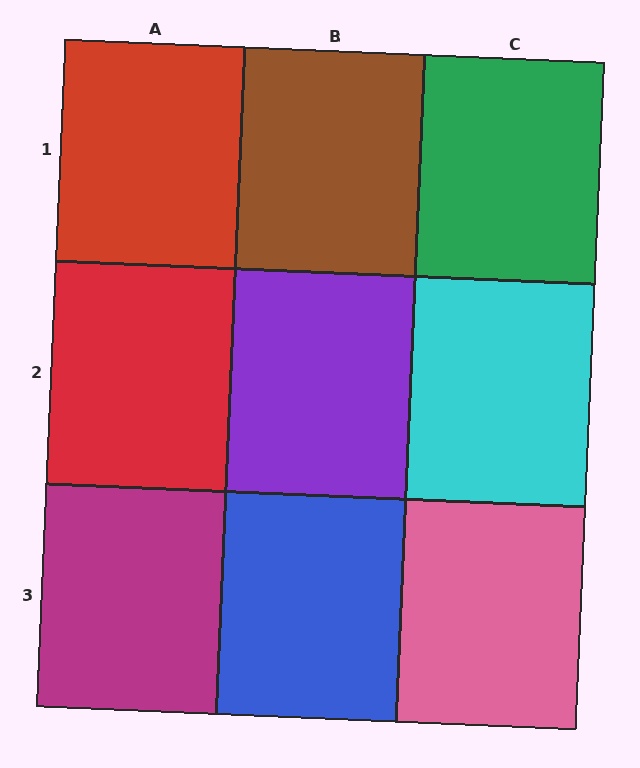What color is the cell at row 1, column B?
Brown.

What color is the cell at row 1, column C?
Green.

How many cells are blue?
1 cell is blue.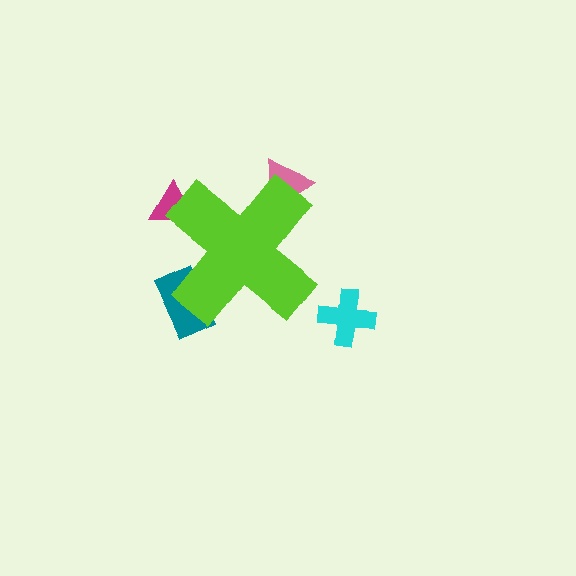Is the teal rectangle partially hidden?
Yes, the teal rectangle is partially hidden behind the lime cross.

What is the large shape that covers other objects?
A lime cross.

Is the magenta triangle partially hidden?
Yes, the magenta triangle is partially hidden behind the lime cross.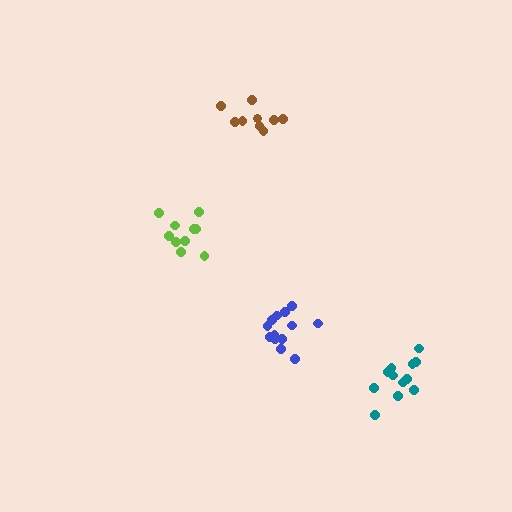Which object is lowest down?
The teal cluster is bottommost.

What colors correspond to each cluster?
The clusters are colored: blue, brown, lime, teal.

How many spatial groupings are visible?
There are 4 spatial groupings.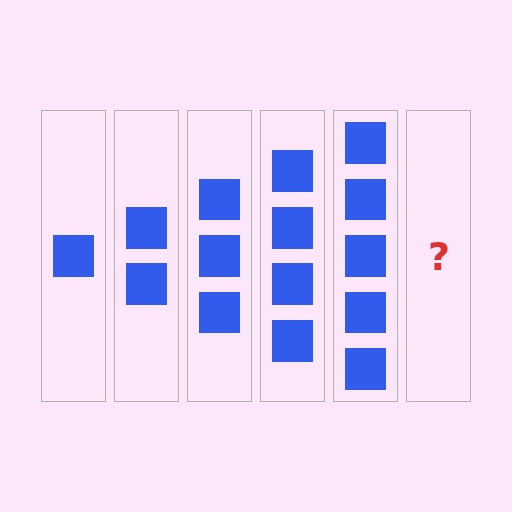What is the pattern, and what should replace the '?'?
The pattern is that each step adds one more square. The '?' should be 6 squares.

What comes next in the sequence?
The next element should be 6 squares.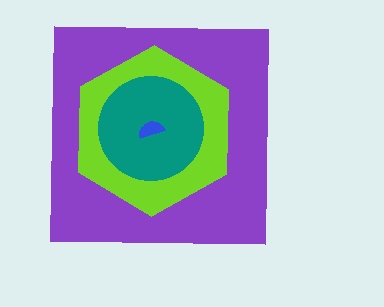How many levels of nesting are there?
4.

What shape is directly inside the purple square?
The lime hexagon.